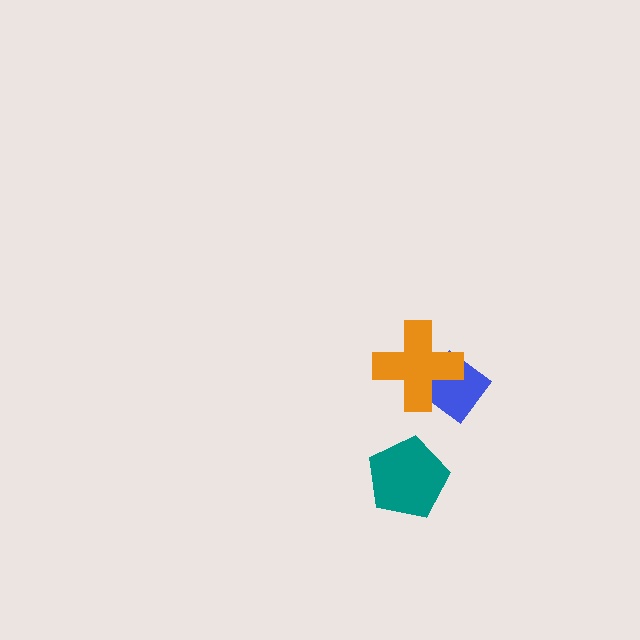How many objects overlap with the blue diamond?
1 object overlaps with the blue diamond.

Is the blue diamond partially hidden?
Yes, it is partially covered by another shape.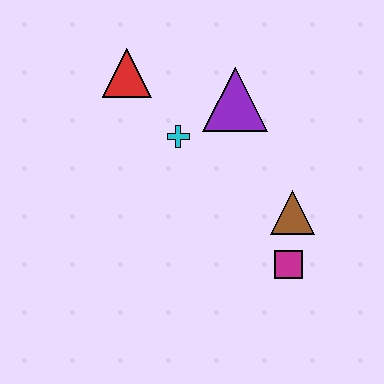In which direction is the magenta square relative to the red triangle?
The magenta square is below the red triangle.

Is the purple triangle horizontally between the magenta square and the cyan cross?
Yes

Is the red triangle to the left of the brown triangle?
Yes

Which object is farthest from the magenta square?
The red triangle is farthest from the magenta square.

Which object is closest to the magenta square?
The brown triangle is closest to the magenta square.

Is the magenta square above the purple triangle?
No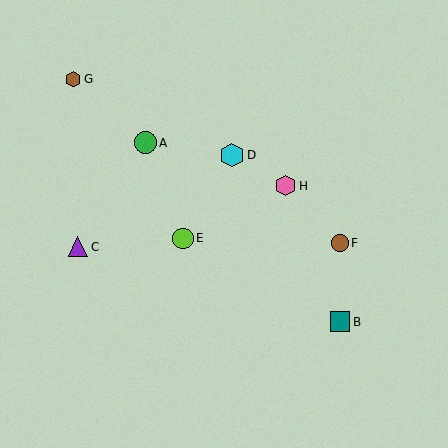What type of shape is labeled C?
Shape C is a purple triangle.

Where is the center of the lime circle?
The center of the lime circle is at (183, 238).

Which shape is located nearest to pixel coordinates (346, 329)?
The teal square (labeled B) at (340, 322) is nearest to that location.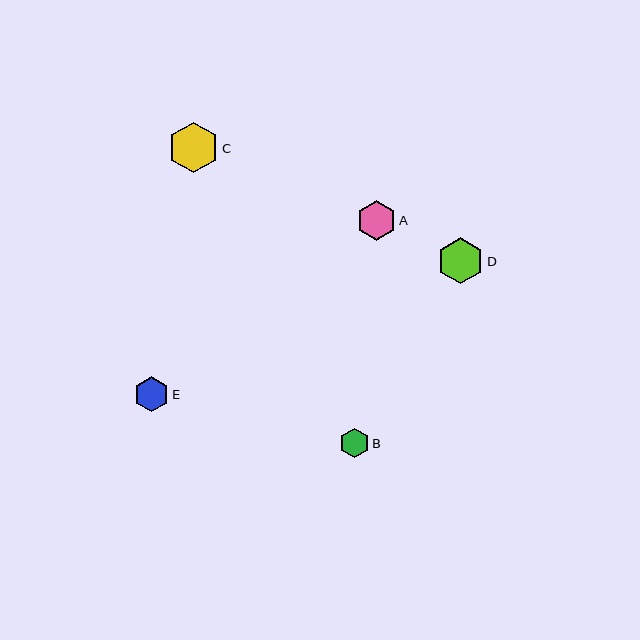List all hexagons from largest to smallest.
From largest to smallest: C, D, A, E, B.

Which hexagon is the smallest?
Hexagon B is the smallest with a size of approximately 30 pixels.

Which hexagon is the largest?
Hexagon C is the largest with a size of approximately 51 pixels.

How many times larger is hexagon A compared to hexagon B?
Hexagon A is approximately 1.3 times the size of hexagon B.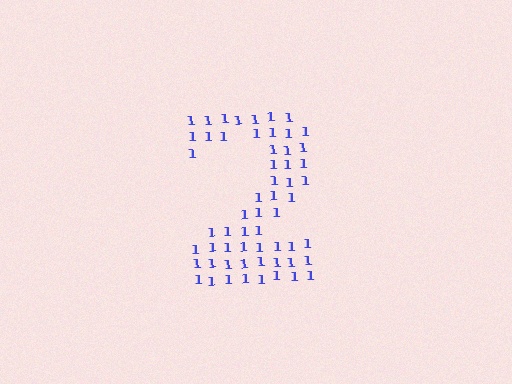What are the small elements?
The small elements are digit 1's.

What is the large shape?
The large shape is the digit 2.